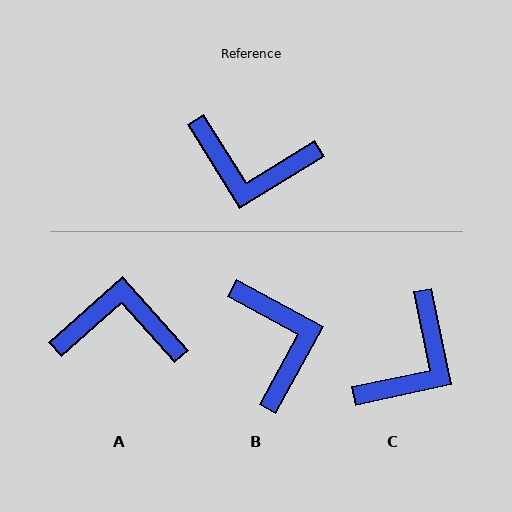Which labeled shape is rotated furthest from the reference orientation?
A, about 170 degrees away.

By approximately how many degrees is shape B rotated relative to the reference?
Approximately 120 degrees counter-clockwise.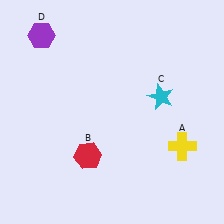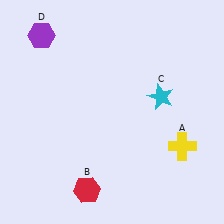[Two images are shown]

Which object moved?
The red hexagon (B) moved down.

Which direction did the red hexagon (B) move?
The red hexagon (B) moved down.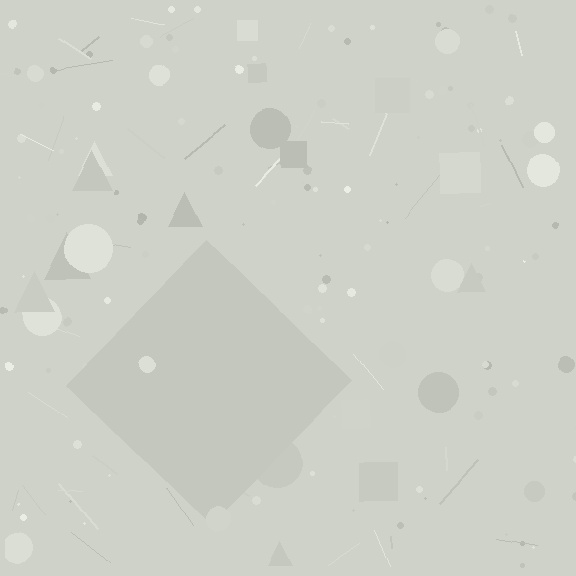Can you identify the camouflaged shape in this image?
The camouflaged shape is a diamond.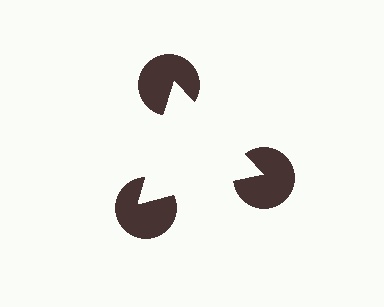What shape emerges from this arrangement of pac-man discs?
An illusory triangle — its edges are inferred from the aligned wedge cuts in the pac-man discs, not physically drawn.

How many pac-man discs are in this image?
There are 3 — one at each vertex of the illusory triangle.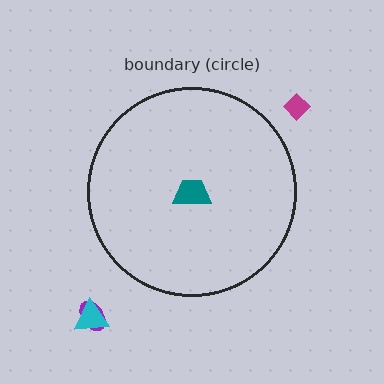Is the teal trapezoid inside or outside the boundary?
Inside.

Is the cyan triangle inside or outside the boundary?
Outside.